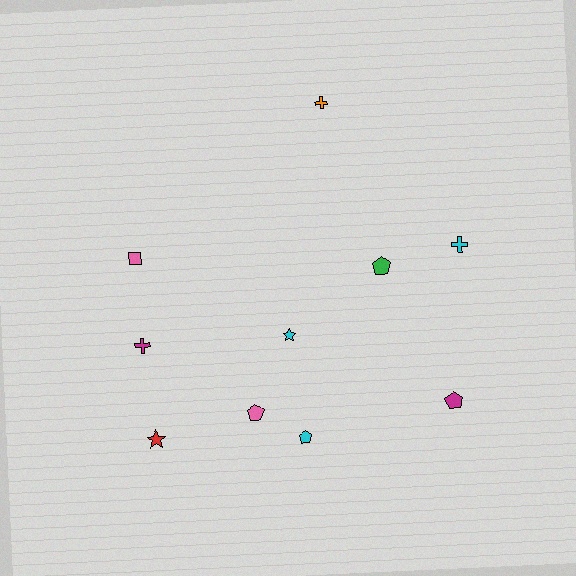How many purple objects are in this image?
There are no purple objects.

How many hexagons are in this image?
There are no hexagons.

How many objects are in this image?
There are 10 objects.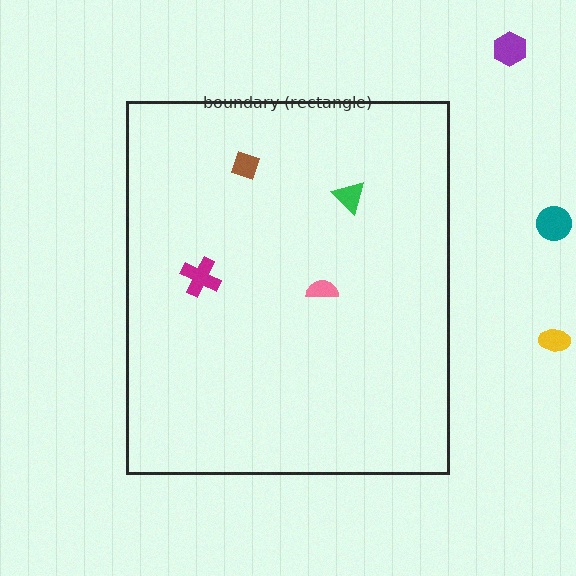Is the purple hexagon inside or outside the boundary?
Outside.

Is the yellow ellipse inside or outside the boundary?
Outside.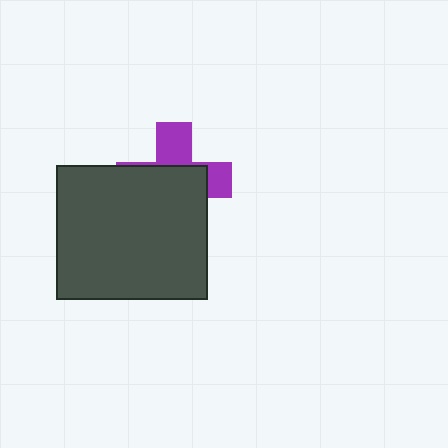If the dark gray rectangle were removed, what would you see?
You would see the complete purple cross.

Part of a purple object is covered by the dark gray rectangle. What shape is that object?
It is a cross.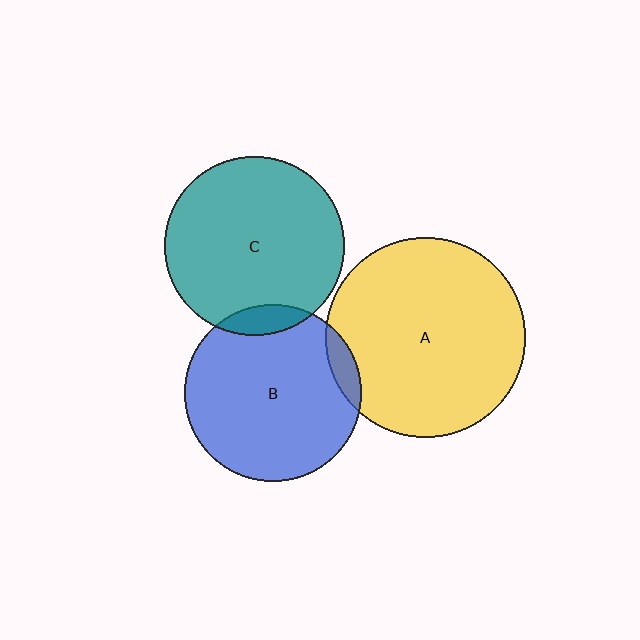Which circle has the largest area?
Circle A (yellow).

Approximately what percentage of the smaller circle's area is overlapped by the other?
Approximately 5%.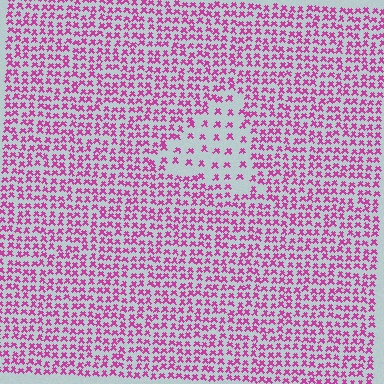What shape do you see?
I see a triangle.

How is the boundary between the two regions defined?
The boundary is defined by a change in element density (approximately 2.5x ratio). All elements are the same color, size, and shape.